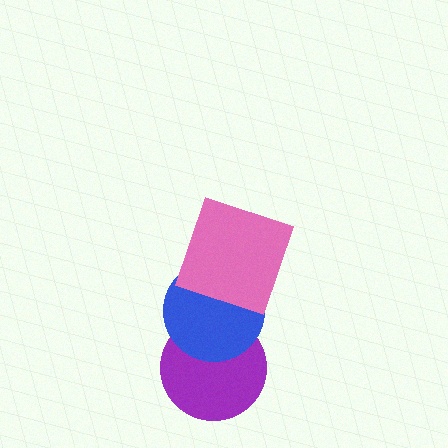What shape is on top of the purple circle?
The blue circle is on top of the purple circle.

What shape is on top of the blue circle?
The pink square is on top of the blue circle.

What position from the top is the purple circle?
The purple circle is 3rd from the top.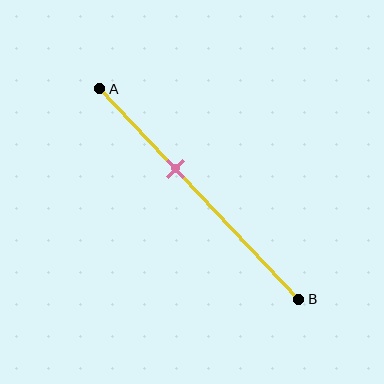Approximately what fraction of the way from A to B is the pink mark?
The pink mark is approximately 40% of the way from A to B.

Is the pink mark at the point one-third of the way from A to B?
No, the mark is at about 40% from A, not at the 33% one-third point.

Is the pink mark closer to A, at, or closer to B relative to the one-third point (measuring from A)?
The pink mark is closer to point B than the one-third point of segment AB.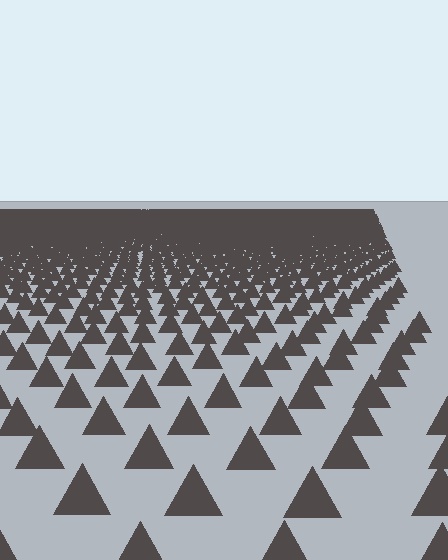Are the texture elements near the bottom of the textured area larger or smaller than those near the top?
Larger. Near the bottom, elements are closer to the viewer and appear at a bigger on-screen size.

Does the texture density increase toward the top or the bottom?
Density increases toward the top.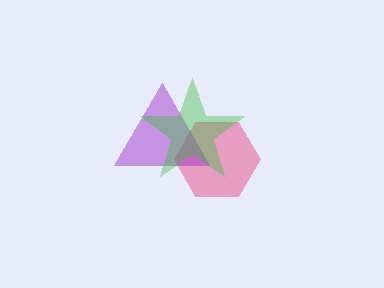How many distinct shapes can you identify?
There are 3 distinct shapes: a pink hexagon, a purple triangle, a green star.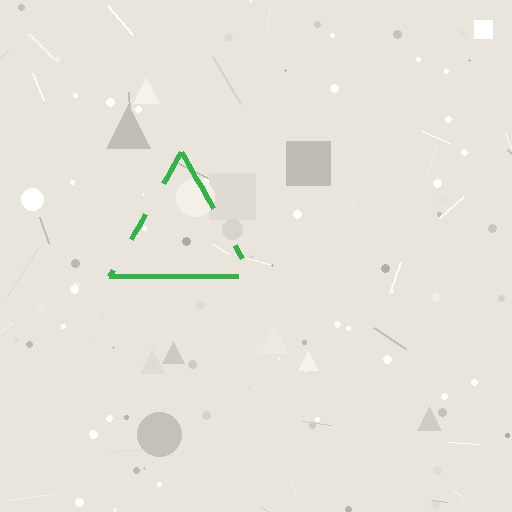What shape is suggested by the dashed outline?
The dashed outline suggests a triangle.